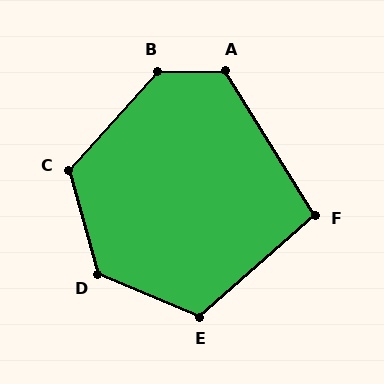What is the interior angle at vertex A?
Approximately 122 degrees (obtuse).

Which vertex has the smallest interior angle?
F, at approximately 99 degrees.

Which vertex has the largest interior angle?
B, at approximately 132 degrees.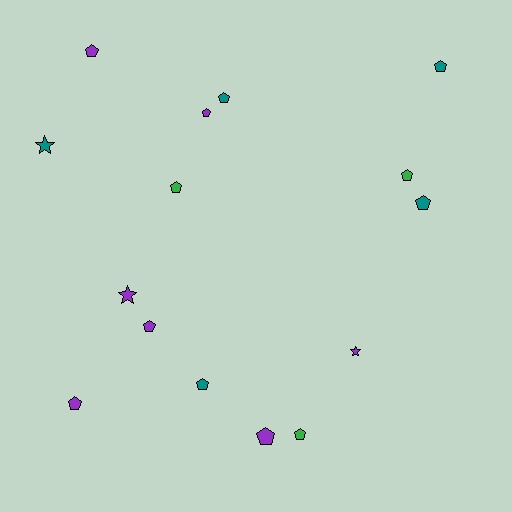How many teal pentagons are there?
There are 4 teal pentagons.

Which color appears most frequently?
Purple, with 7 objects.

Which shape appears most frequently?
Pentagon, with 12 objects.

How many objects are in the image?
There are 15 objects.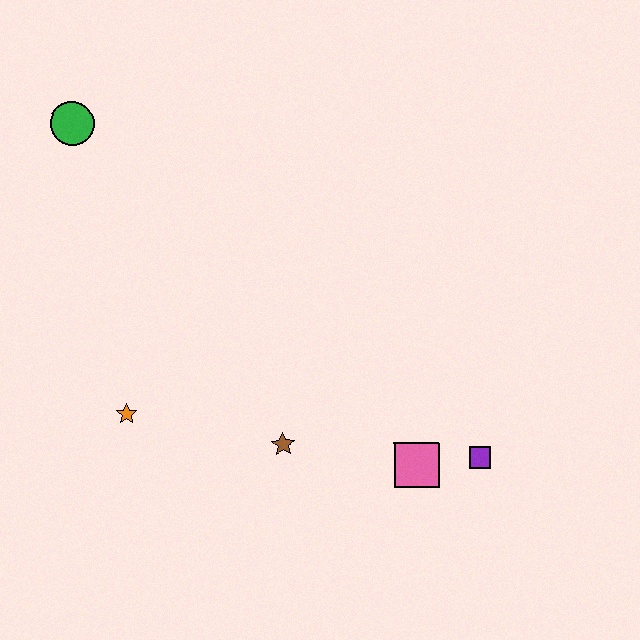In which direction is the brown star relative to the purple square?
The brown star is to the left of the purple square.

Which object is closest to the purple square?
The pink square is closest to the purple square.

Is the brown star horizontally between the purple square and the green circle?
Yes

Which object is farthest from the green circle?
The purple square is farthest from the green circle.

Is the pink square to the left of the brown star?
No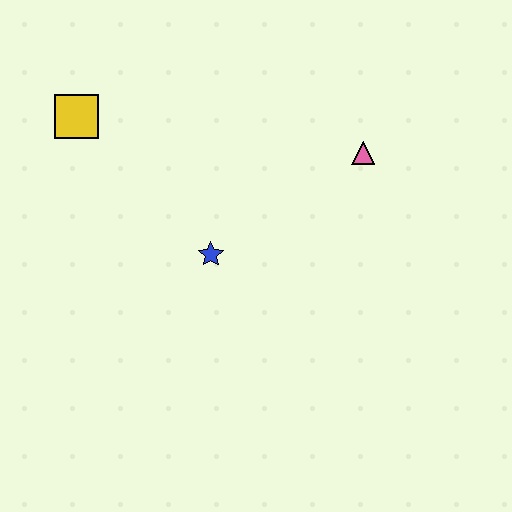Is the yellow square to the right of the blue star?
No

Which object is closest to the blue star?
The pink triangle is closest to the blue star.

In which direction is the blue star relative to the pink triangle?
The blue star is to the left of the pink triangle.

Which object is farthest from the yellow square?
The pink triangle is farthest from the yellow square.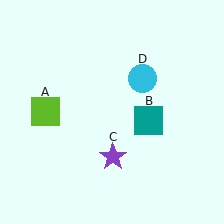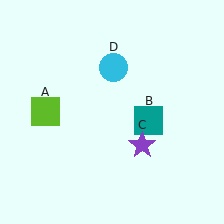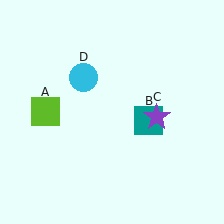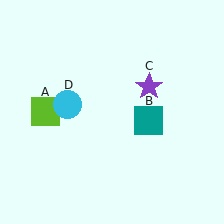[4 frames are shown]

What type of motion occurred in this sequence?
The purple star (object C), cyan circle (object D) rotated counterclockwise around the center of the scene.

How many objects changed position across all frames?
2 objects changed position: purple star (object C), cyan circle (object D).